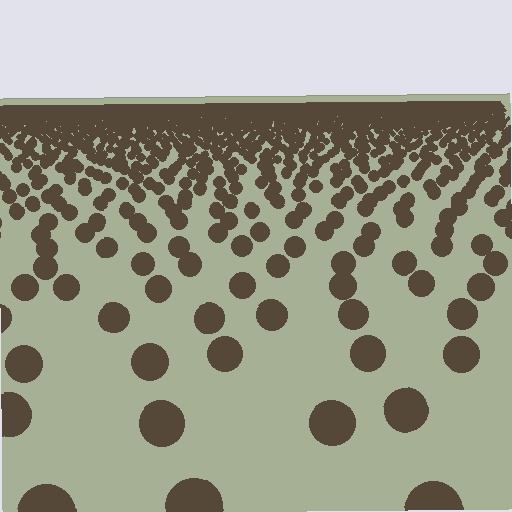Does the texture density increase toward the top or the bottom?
Density increases toward the top.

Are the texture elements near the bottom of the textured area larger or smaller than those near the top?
Larger. Near the bottom, elements are closer to the viewer and appear at a bigger on-screen size.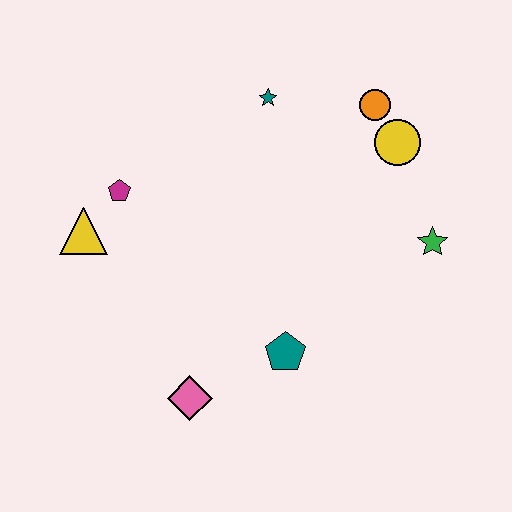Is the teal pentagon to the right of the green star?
No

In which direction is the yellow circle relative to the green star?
The yellow circle is above the green star.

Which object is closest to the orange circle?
The yellow circle is closest to the orange circle.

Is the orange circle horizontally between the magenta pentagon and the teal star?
No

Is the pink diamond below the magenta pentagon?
Yes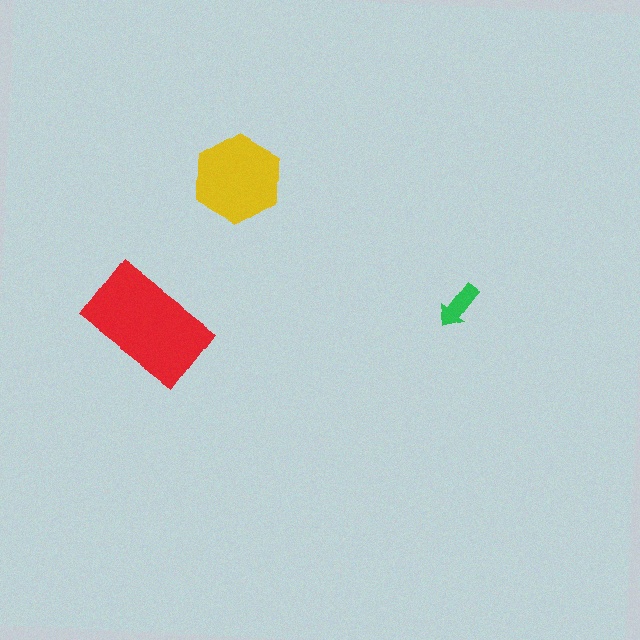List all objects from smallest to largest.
The green arrow, the yellow hexagon, the red rectangle.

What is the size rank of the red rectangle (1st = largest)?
1st.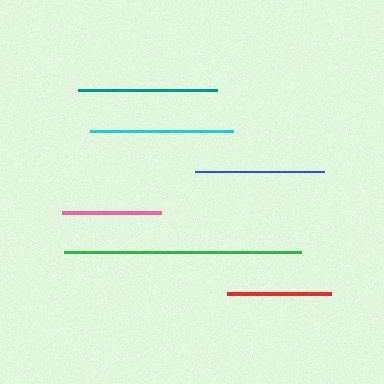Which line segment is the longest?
The green line is the longest at approximately 237 pixels.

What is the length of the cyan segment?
The cyan segment is approximately 143 pixels long.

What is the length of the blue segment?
The blue segment is approximately 129 pixels long.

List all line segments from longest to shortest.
From longest to shortest: green, cyan, teal, blue, red, pink.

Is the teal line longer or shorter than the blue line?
The teal line is longer than the blue line.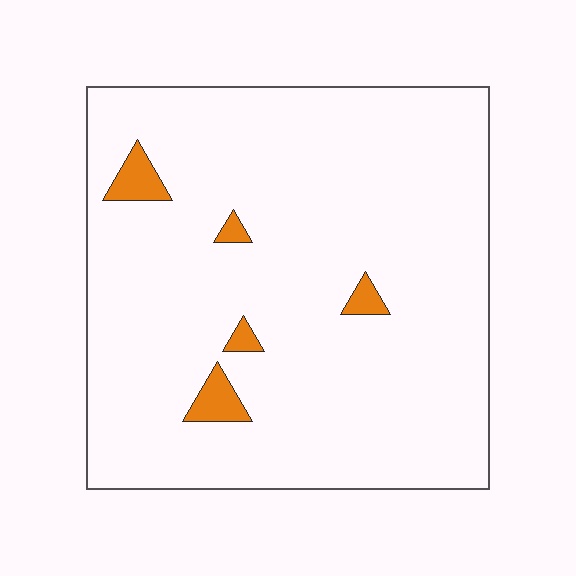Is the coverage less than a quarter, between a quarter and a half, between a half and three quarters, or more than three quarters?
Less than a quarter.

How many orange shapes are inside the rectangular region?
5.